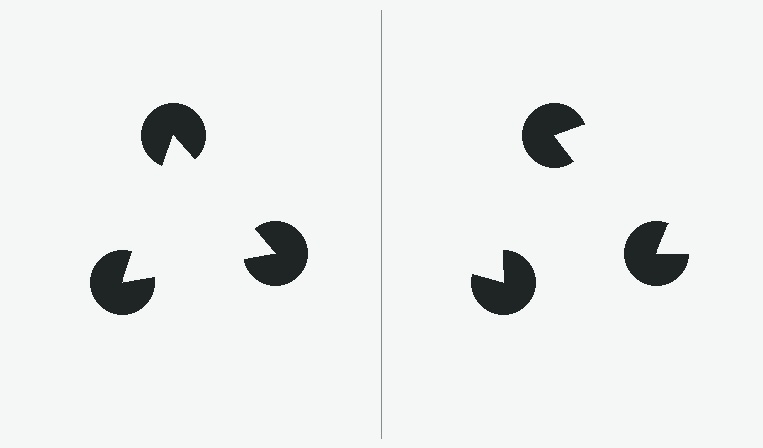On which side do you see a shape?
An illusory triangle appears on the left side. On the right side the wedge cuts are rotated, so no coherent shape forms.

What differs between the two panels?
The pac-man discs are positioned identically on both sides; only the wedge orientations differ. On the left they align to a triangle; on the right they are misaligned.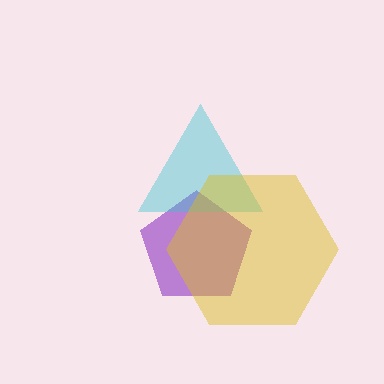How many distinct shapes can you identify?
There are 3 distinct shapes: a purple pentagon, a cyan triangle, a yellow hexagon.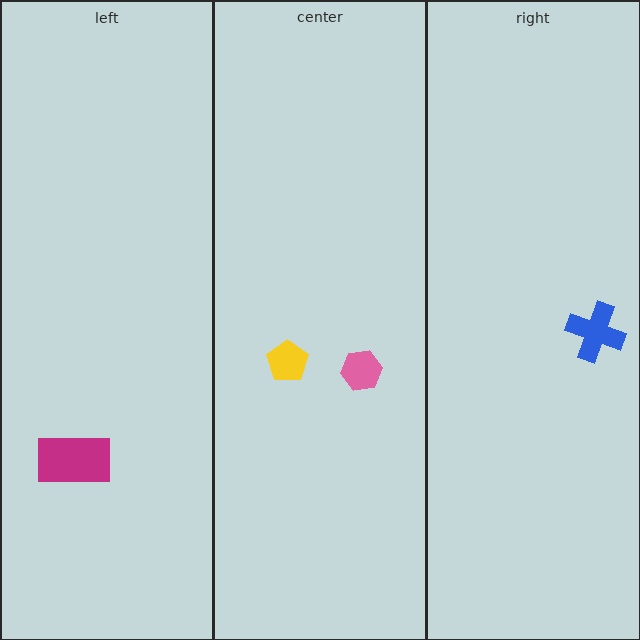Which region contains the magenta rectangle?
The left region.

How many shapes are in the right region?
1.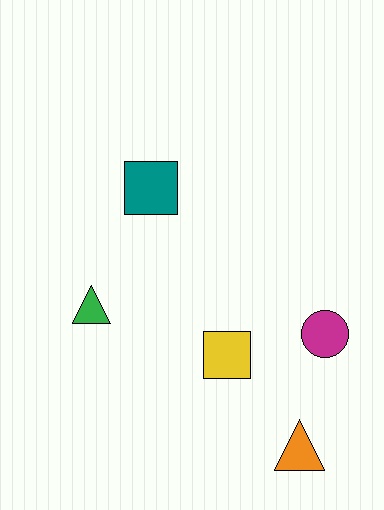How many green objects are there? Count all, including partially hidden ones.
There is 1 green object.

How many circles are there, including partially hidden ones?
There is 1 circle.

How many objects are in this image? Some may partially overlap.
There are 5 objects.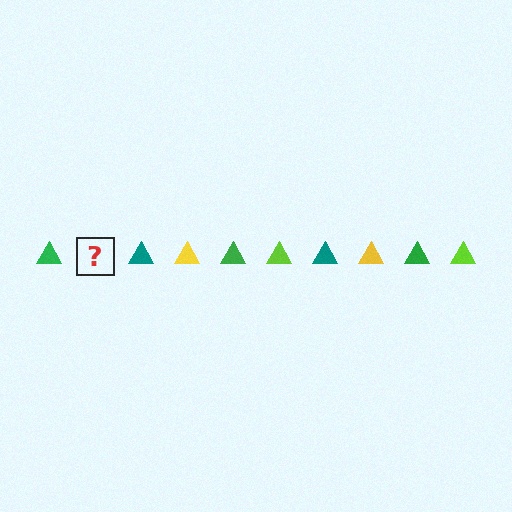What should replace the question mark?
The question mark should be replaced with a lime triangle.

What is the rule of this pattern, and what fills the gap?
The rule is that the pattern cycles through green, lime, teal, yellow triangles. The gap should be filled with a lime triangle.